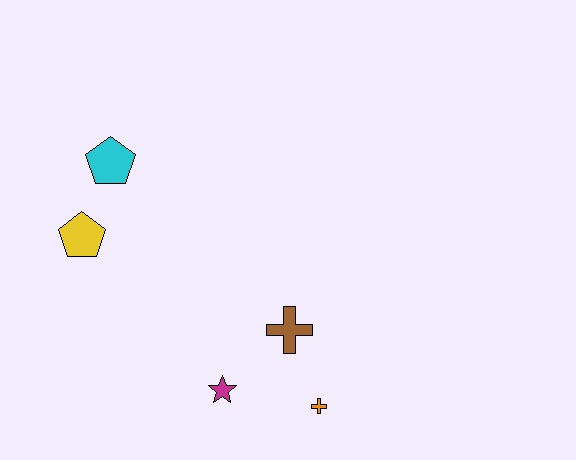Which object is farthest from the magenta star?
The cyan pentagon is farthest from the magenta star.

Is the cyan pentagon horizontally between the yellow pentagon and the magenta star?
Yes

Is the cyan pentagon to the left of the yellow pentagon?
No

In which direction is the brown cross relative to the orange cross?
The brown cross is above the orange cross.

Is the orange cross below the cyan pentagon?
Yes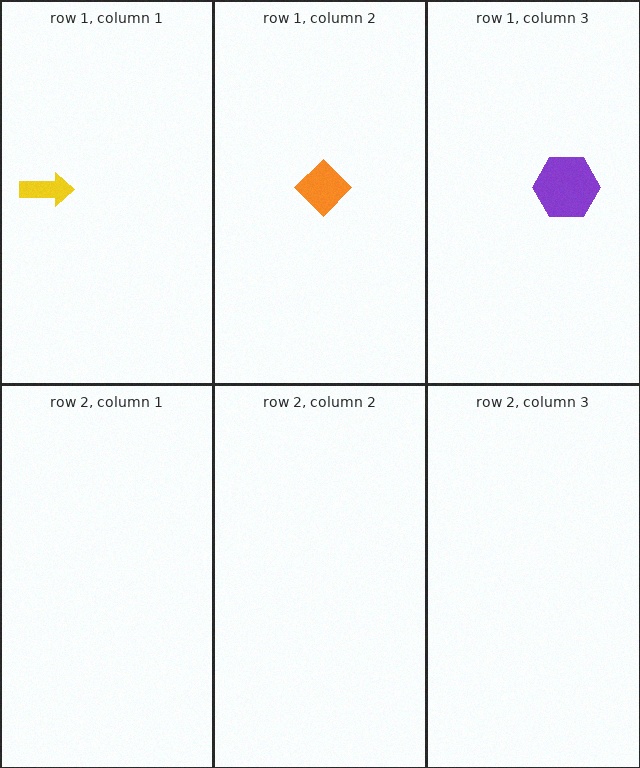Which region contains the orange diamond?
The row 1, column 2 region.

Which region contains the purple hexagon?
The row 1, column 3 region.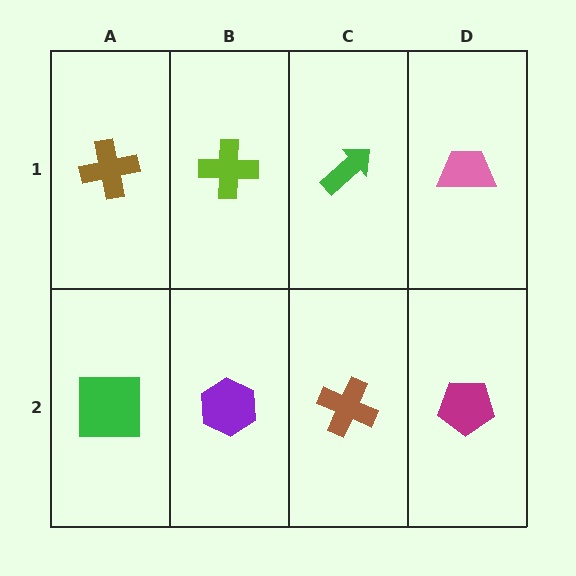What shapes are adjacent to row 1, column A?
A green square (row 2, column A), a lime cross (row 1, column B).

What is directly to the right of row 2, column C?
A magenta pentagon.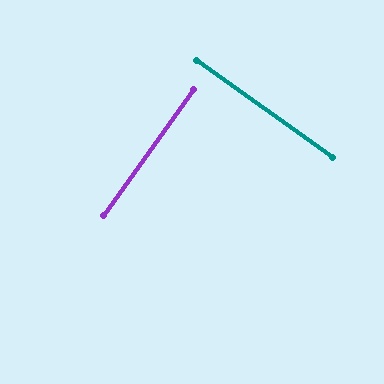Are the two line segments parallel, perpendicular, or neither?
Perpendicular — they meet at approximately 90°.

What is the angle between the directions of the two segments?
Approximately 90 degrees.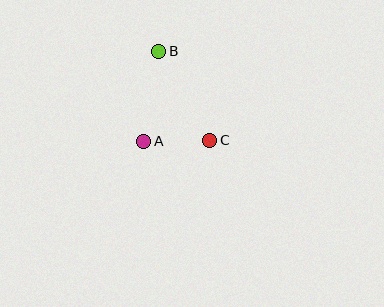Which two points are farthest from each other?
Points B and C are farthest from each other.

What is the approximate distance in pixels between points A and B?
The distance between A and B is approximately 91 pixels.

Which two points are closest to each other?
Points A and C are closest to each other.